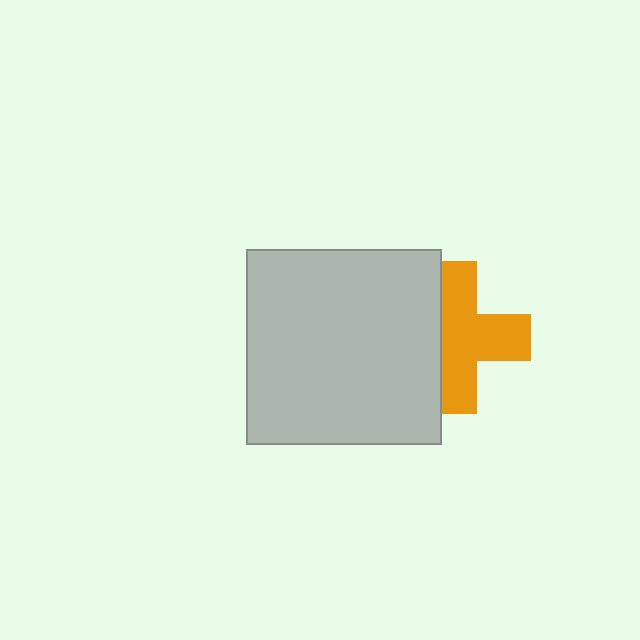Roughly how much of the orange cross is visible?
Most of it is visible (roughly 66%).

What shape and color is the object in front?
The object in front is a light gray square.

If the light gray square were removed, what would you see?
You would see the complete orange cross.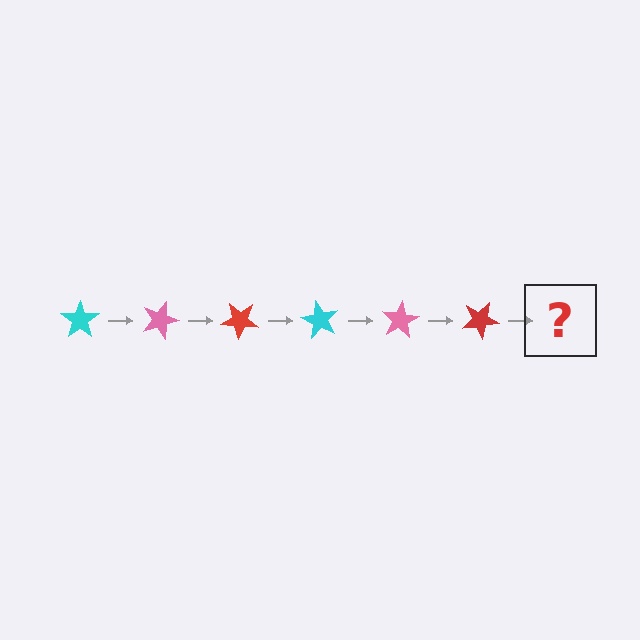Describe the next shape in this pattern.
It should be a cyan star, rotated 120 degrees from the start.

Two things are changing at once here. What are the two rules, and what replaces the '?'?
The two rules are that it rotates 20 degrees each step and the color cycles through cyan, pink, and red. The '?' should be a cyan star, rotated 120 degrees from the start.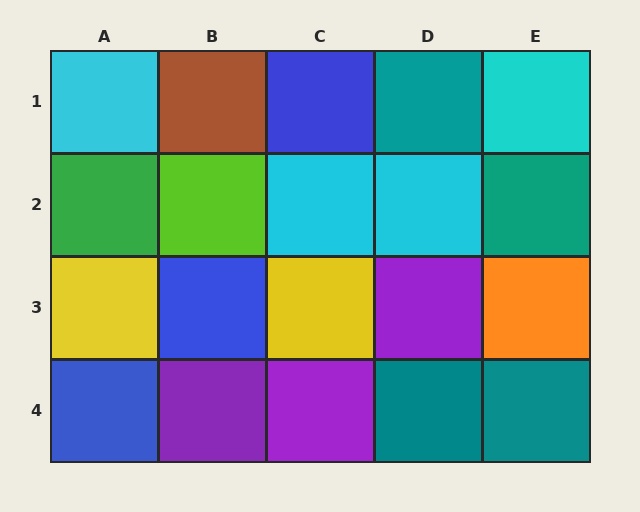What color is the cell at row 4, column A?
Blue.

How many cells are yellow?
2 cells are yellow.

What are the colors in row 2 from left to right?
Green, lime, cyan, cyan, teal.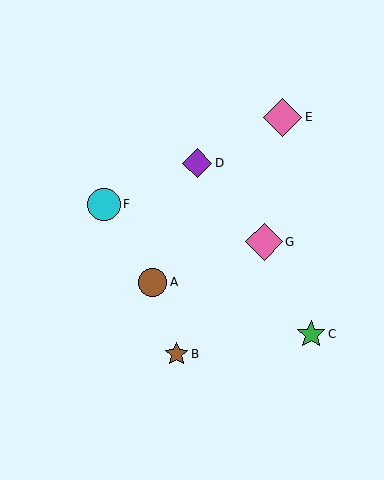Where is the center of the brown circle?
The center of the brown circle is at (152, 282).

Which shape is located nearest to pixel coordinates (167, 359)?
The brown star (labeled B) at (176, 354) is nearest to that location.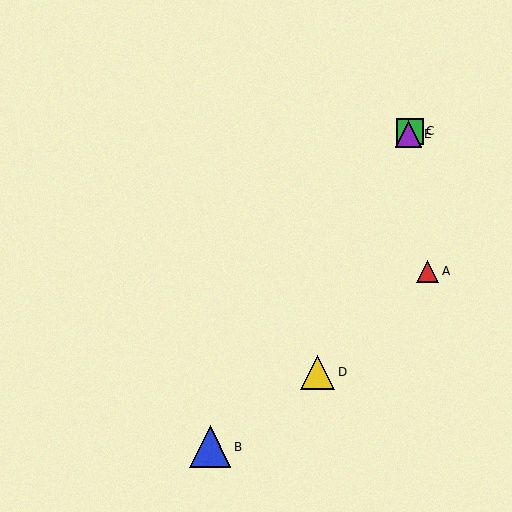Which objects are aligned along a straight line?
Objects B, C, E are aligned along a straight line.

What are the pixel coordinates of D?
Object D is at (318, 372).